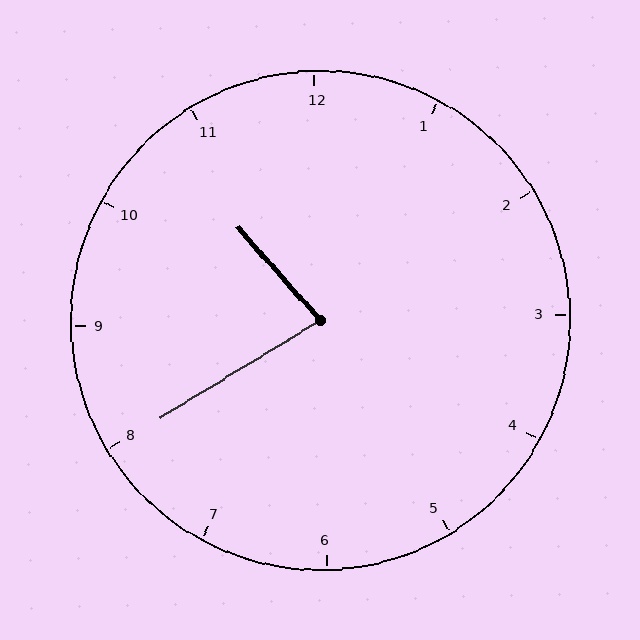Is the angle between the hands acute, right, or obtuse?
It is acute.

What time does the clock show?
10:40.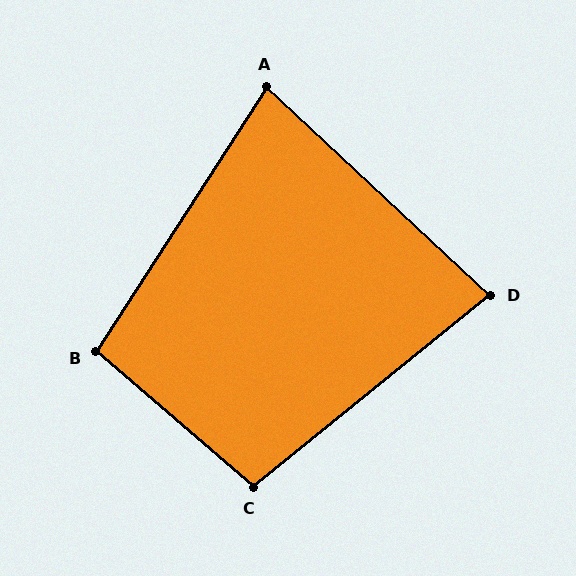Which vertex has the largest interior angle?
C, at approximately 100 degrees.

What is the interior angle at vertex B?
Approximately 98 degrees (obtuse).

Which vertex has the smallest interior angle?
A, at approximately 80 degrees.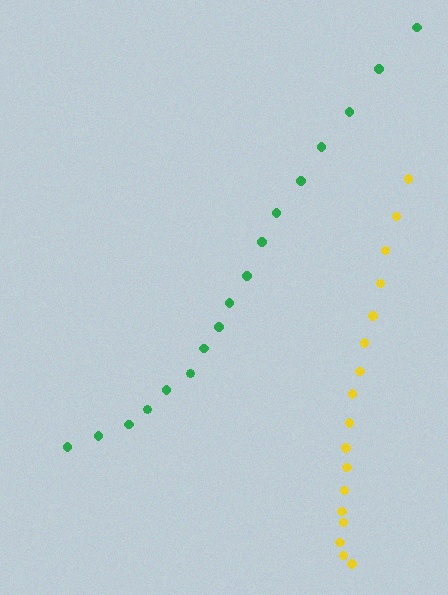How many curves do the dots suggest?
There are 2 distinct paths.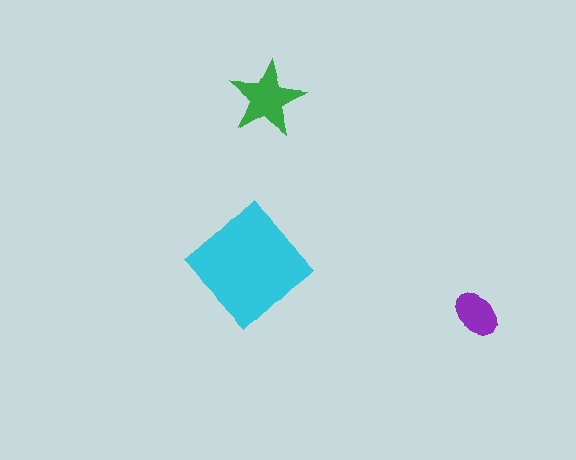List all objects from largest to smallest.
The cyan diamond, the green star, the purple ellipse.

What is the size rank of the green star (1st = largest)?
2nd.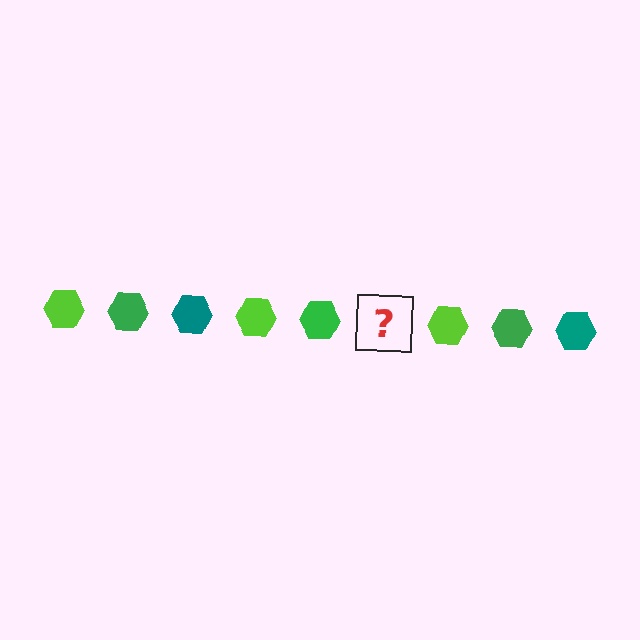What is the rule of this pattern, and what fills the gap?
The rule is that the pattern cycles through lime, green, teal hexagons. The gap should be filled with a teal hexagon.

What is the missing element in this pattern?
The missing element is a teal hexagon.